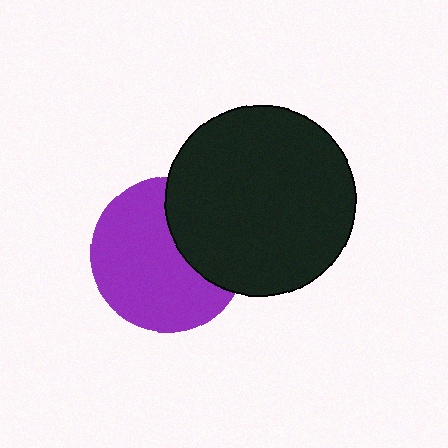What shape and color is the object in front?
The object in front is a black circle.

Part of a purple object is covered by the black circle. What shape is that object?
It is a circle.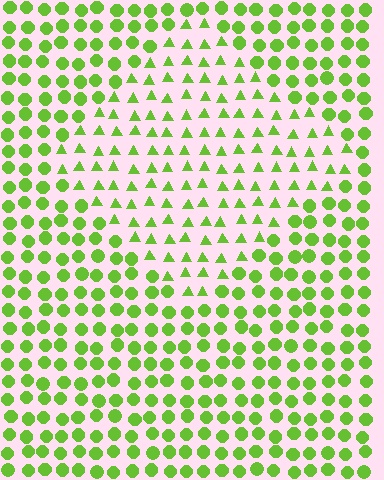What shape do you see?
I see a diamond.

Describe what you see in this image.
The image is filled with small lime elements arranged in a uniform grid. A diamond-shaped region contains triangles, while the surrounding area contains circles. The boundary is defined purely by the change in element shape.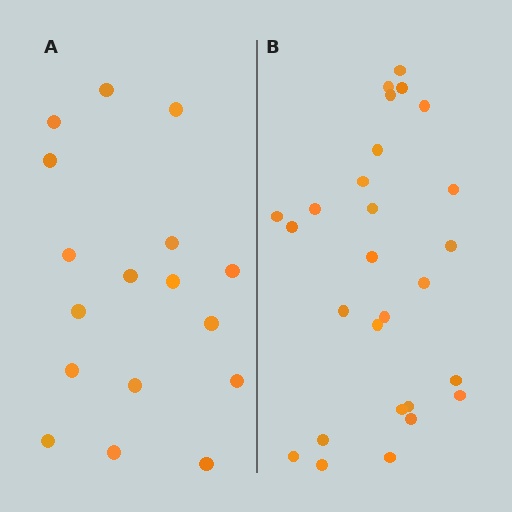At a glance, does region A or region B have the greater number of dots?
Region B (the right region) has more dots.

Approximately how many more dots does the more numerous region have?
Region B has roughly 10 or so more dots than region A.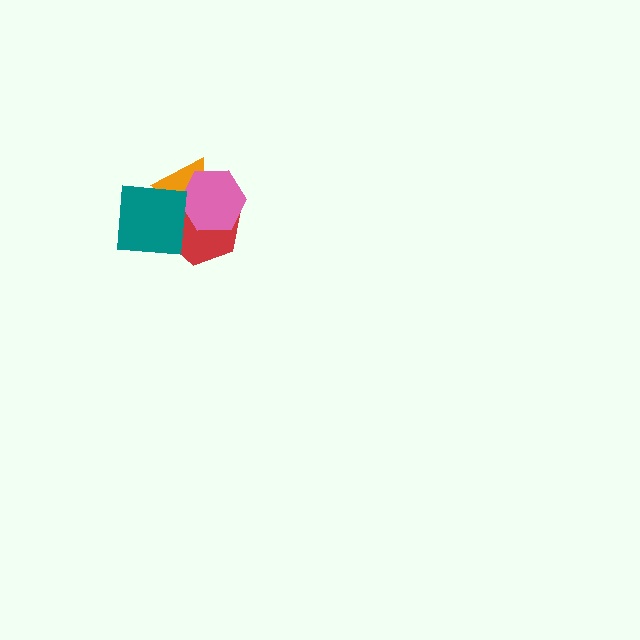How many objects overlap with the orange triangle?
3 objects overlap with the orange triangle.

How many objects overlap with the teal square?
3 objects overlap with the teal square.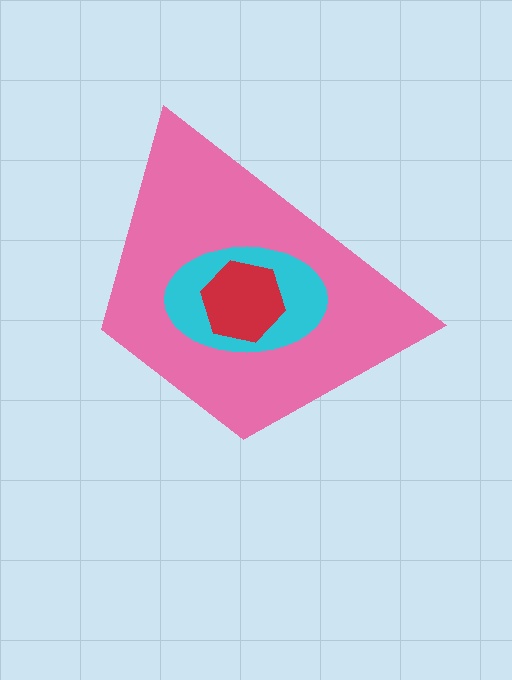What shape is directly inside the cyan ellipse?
The red hexagon.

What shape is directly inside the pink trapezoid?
The cyan ellipse.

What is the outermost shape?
The pink trapezoid.